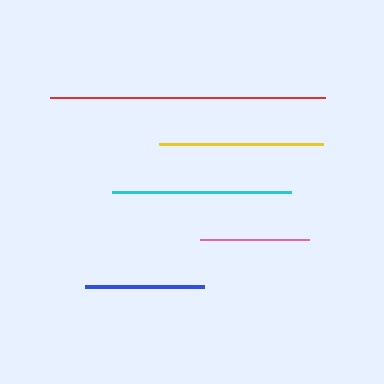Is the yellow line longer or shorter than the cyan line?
The cyan line is longer than the yellow line.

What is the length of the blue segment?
The blue segment is approximately 119 pixels long.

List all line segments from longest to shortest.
From longest to shortest: red, cyan, yellow, blue, pink.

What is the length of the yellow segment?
The yellow segment is approximately 164 pixels long.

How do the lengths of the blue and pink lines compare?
The blue and pink lines are approximately the same length.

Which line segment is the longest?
The red line is the longest at approximately 275 pixels.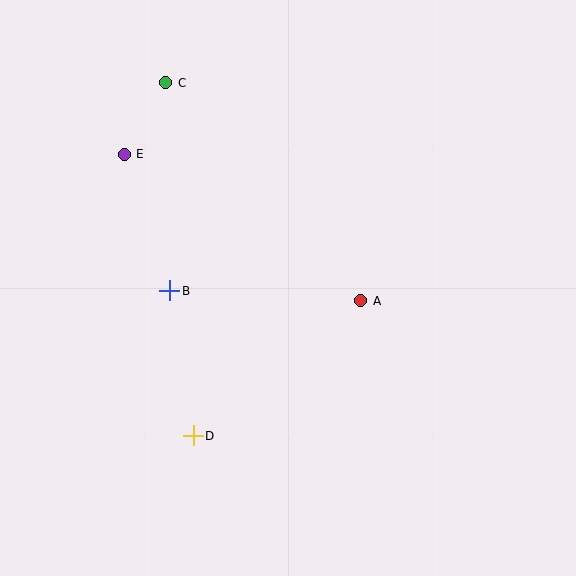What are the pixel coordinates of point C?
Point C is at (166, 83).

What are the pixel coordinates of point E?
Point E is at (124, 154).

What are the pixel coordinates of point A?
Point A is at (361, 301).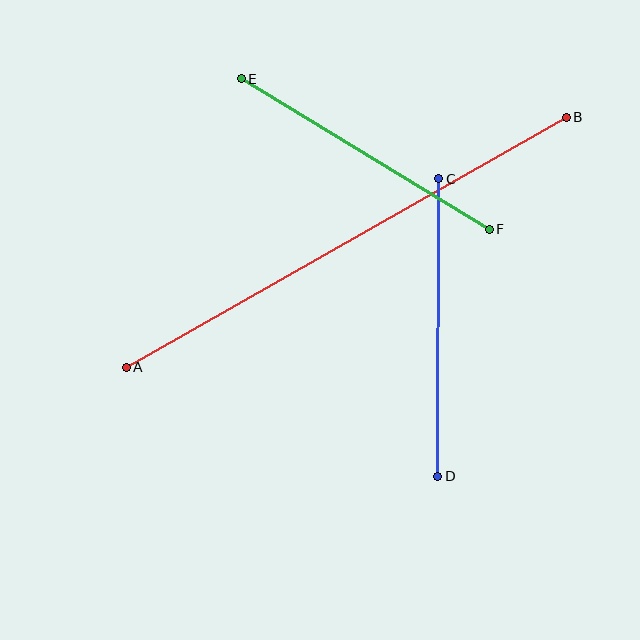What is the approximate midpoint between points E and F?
The midpoint is at approximately (365, 154) pixels.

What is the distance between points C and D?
The distance is approximately 298 pixels.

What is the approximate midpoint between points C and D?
The midpoint is at approximately (438, 327) pixels.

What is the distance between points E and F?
The distance is approximately 290 pixels.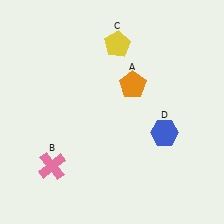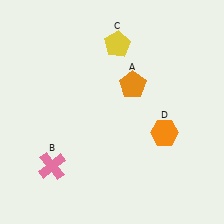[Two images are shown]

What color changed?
The hexagon (D) changed from blue in Image 1 to orange in Image 2.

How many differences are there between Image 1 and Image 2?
There is 1 difference between the two images.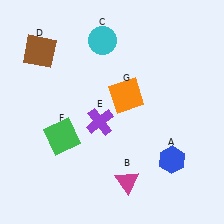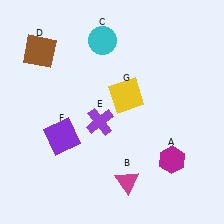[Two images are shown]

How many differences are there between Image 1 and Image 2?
There are 3 differences between the two images.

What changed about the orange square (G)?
In Image 1, G is orange. In Image 2, it changed to yellow.